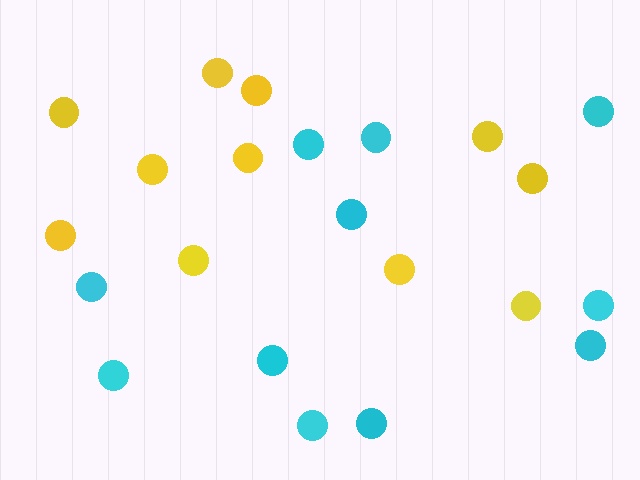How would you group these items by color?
There are 2 groups: one group of cyan circles (11) and one group of yellow circles (11).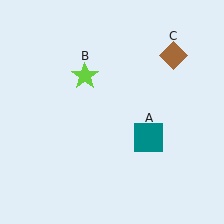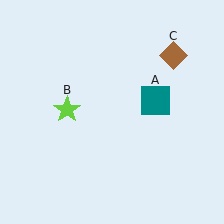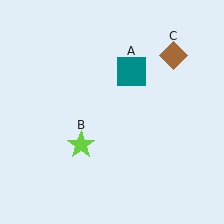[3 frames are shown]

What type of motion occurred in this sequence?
The teal square (object A), lime star (object B) rotated counterclockwise around the center of the scene.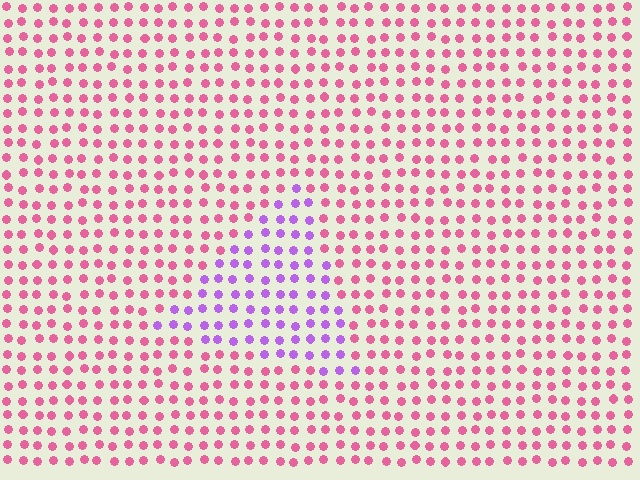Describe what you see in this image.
The image is filled with small pink elements in a uniform arrangement. A triangle-shaped region is visible where the elements are tinted to a slightly different hue, forming a subtle color boundary.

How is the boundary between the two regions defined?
The boundary is defined purely by a slight shift in hue (about 54 degrees). Spacing, size, and orientation are identical on both sides.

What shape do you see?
I see a triangle.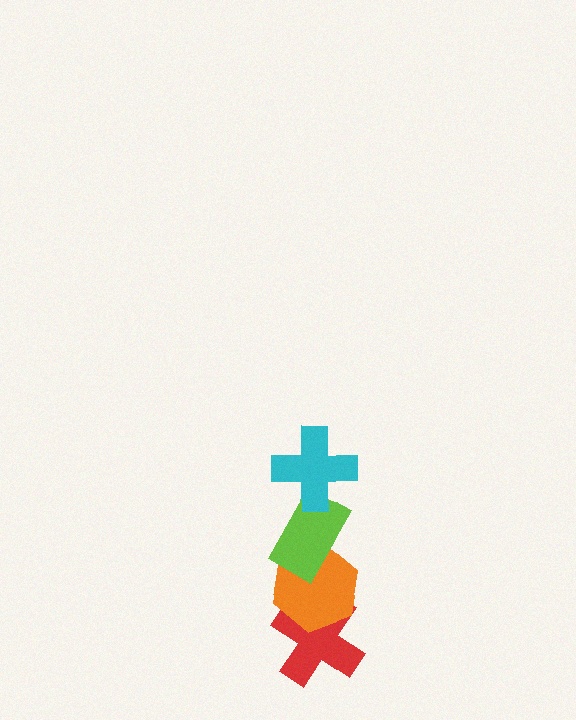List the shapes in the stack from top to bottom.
From top to bottom: the cyan cross, the lime rectangle, the orange hexagon, the red cross.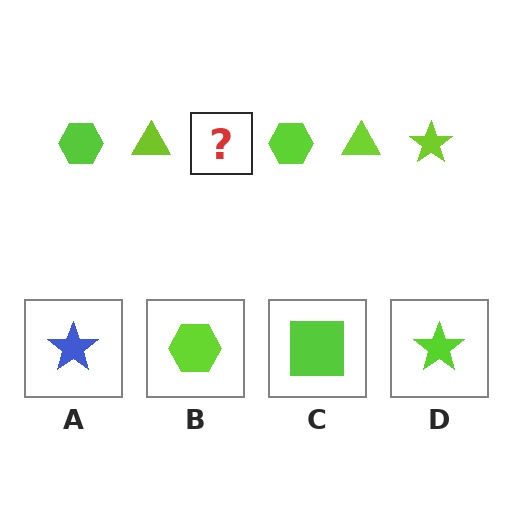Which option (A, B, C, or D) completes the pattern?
D.